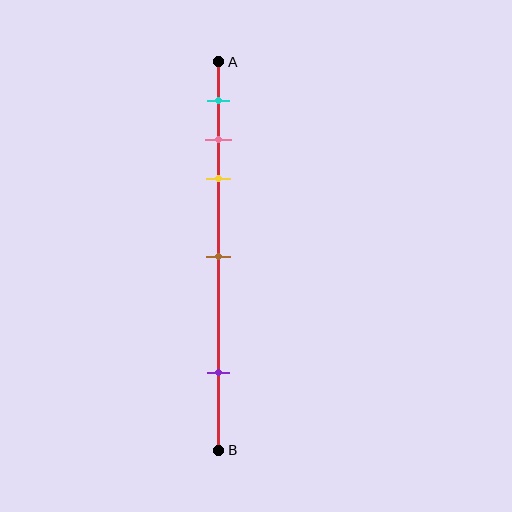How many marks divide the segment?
There are 5 marks dividing the segment.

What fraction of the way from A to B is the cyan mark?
The cyan mark is approximately 10% (0.1) of the way from A to B.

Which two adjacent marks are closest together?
The pink and yellow marks are the closest adjacent pair.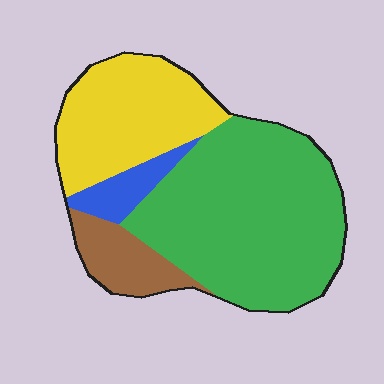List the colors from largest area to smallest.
From largest to smallest: green, yellow, brown, blue.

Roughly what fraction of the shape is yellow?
Yellow covers roughly 30% of the shape.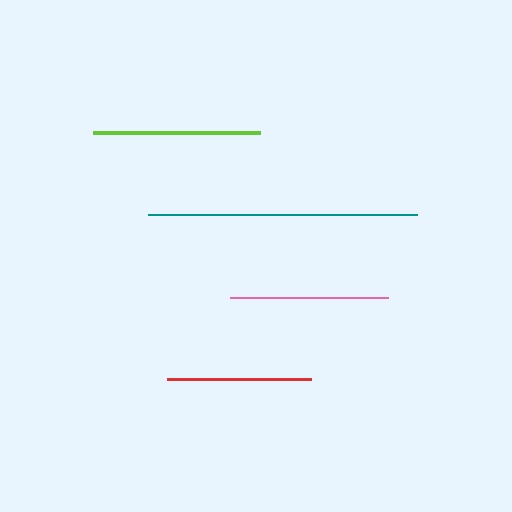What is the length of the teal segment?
The teal segment is approximately 269 pixels long.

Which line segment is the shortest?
The red line is the shortest at approximately 144 pixels.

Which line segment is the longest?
The teal line is the longest at approximately 269 pixels.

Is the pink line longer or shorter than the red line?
The pink line is longer than the red line.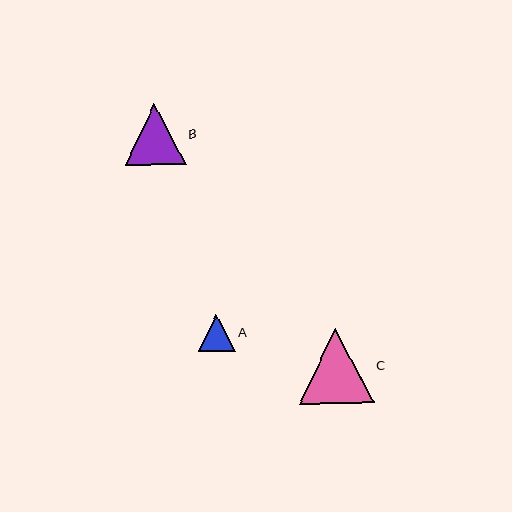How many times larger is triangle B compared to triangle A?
Triangle B is approximately 1.6 times the size of triangle A.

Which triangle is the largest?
Triangle C is the largest with a size of approximately 74 pixels.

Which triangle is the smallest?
Triangle A is the smallest with a size of approximately 37 pixels.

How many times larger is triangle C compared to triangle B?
Triangle C is approximately 1.2 times the size of triangle B.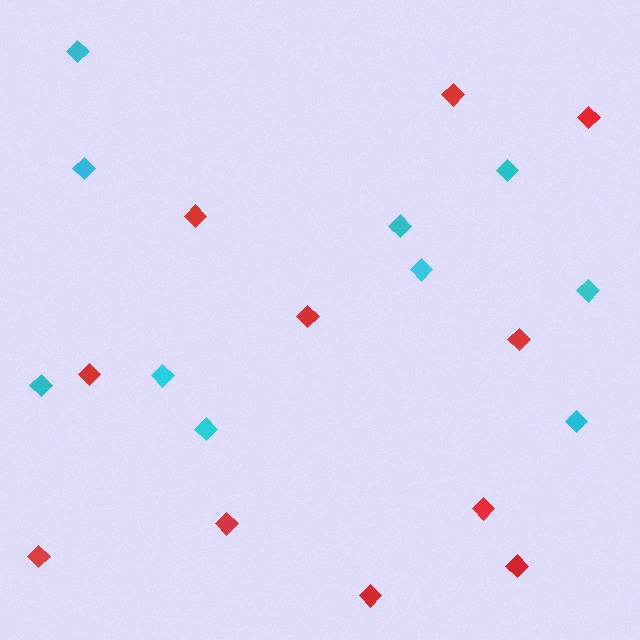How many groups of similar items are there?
There are 2 groups: one group of cyan diamonds (10) and one group of red diamonds (11).